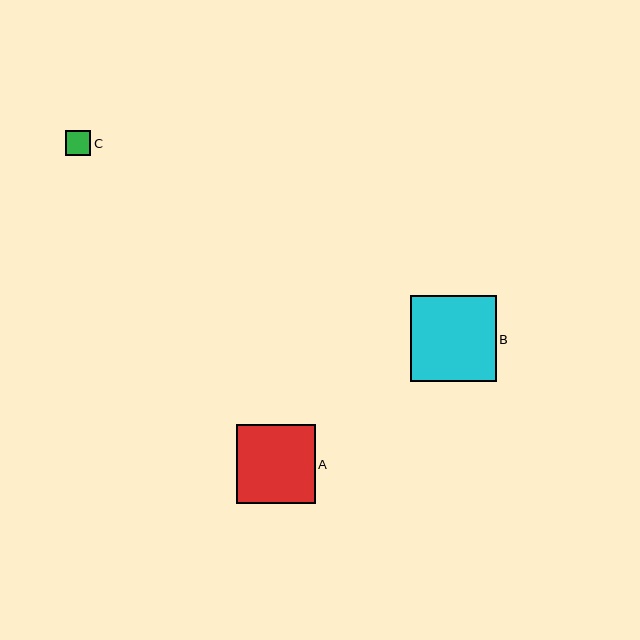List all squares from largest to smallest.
From largest to smallest: B, A, C.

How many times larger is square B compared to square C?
Square B is approximately 3.4 times the size of square C.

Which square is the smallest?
Square C is the smallest with a size of approximately 25 pixels.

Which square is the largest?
Square B is the largest with a size of approximately 86 pixels.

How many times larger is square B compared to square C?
Square B is approximately 3.4 times the size of square C.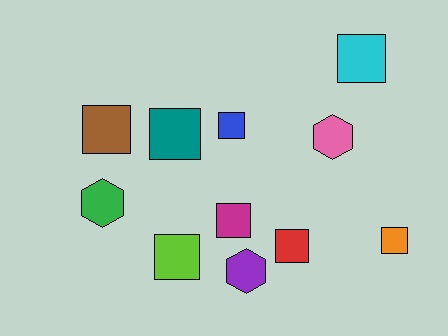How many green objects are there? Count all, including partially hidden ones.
There is 1 green object.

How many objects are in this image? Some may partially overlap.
There are 11 objects.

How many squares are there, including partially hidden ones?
There are 8 squares.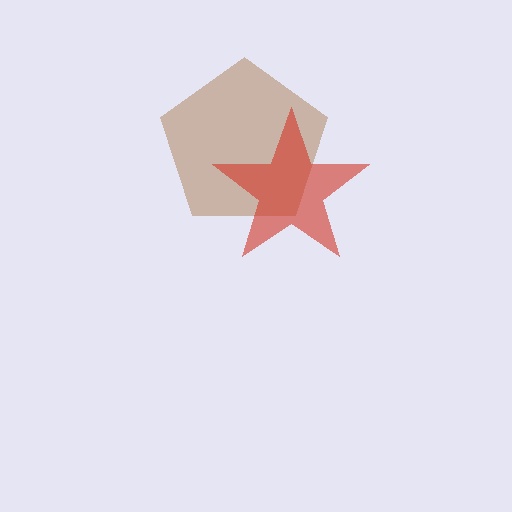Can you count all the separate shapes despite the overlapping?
Yes, there are 2 separate shapes.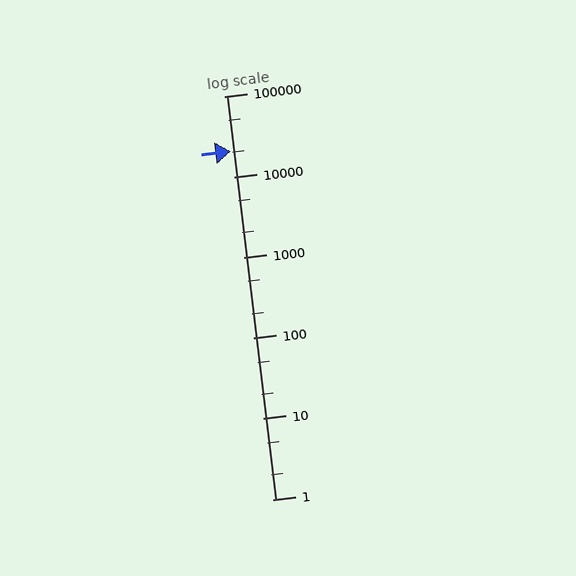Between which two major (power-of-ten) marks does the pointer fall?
The pointer is between 10000 and 100000.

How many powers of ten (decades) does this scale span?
The scale spans 5 decades, from 1 to 100000.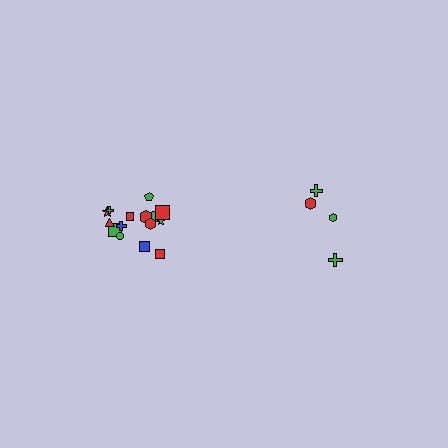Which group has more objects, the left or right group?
The left group.